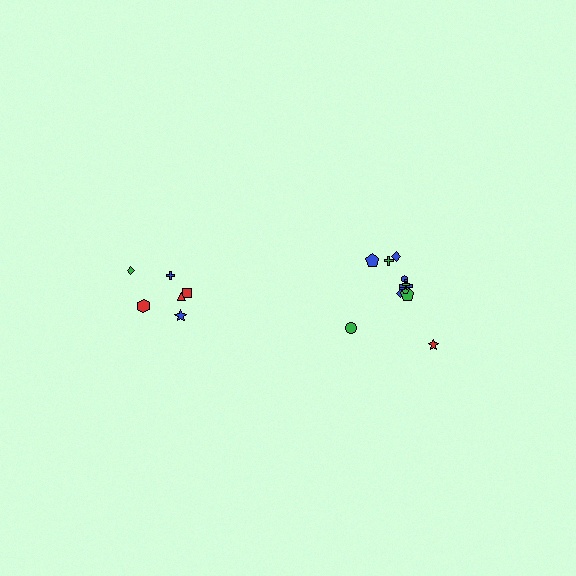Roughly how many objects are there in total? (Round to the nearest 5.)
Roughly 20 objects in total.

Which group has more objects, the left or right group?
The right group.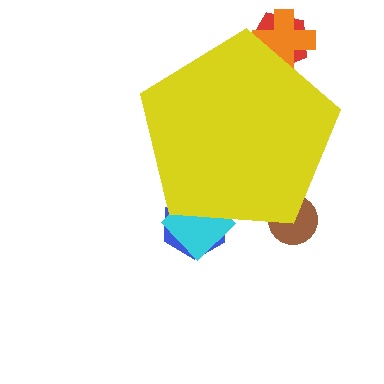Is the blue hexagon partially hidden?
Yes, the blue hexagon is partially hidden behind the yellow pentagon.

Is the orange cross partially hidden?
Yes, the orange cross is partially hidden behind the yellow pentagon.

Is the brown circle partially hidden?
Yes, the brown circle is partially hidden behind the yellow pentagon.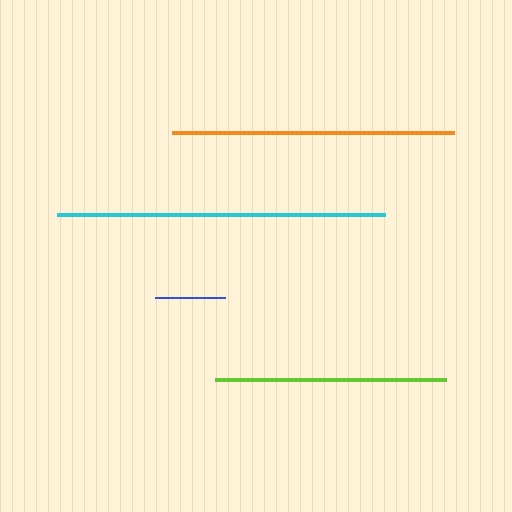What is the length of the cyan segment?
The cyan segment is approximately 328 pixels long.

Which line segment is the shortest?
The blue line is the shortest at approximately 70 pixels.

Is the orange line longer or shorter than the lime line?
The orange line is longer than the lime line.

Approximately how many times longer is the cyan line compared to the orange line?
The cyan line is approximately 1.2 times the length of the orange line.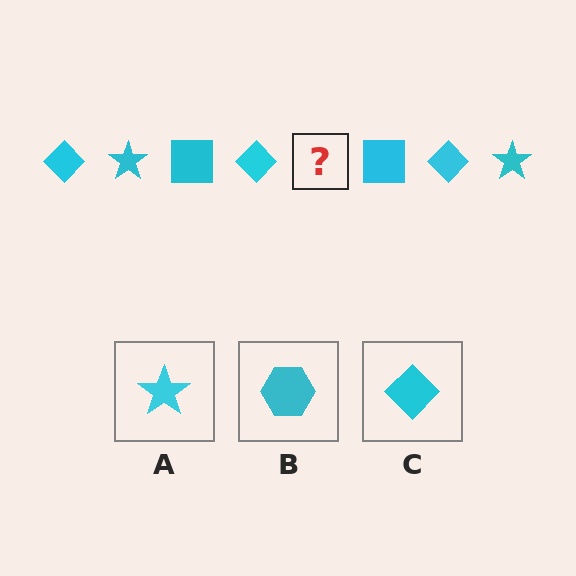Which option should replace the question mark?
Option A.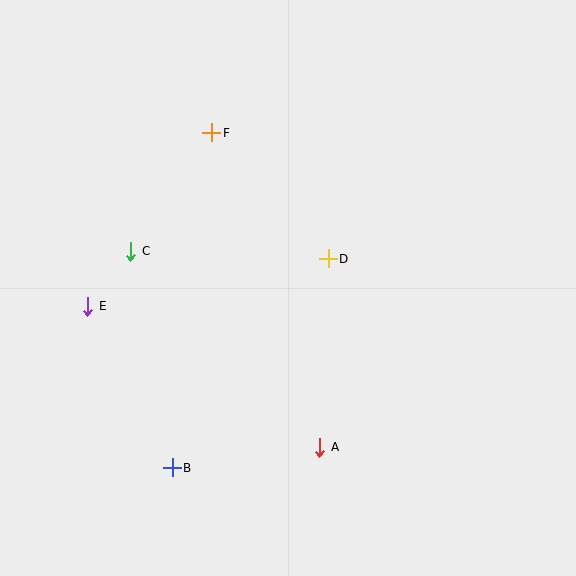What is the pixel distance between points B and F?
The distance between B and F is 337 pixels.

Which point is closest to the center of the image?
Point D at (328, 259) is closest to the center.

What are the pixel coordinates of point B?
Point B is at (172, 468).